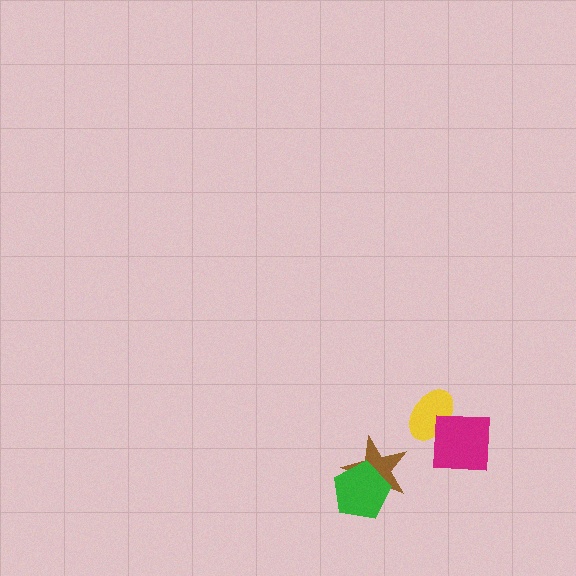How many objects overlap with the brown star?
1 object overlaps with the brown star.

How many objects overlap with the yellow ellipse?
1 object overlaps with the yellow ellipse.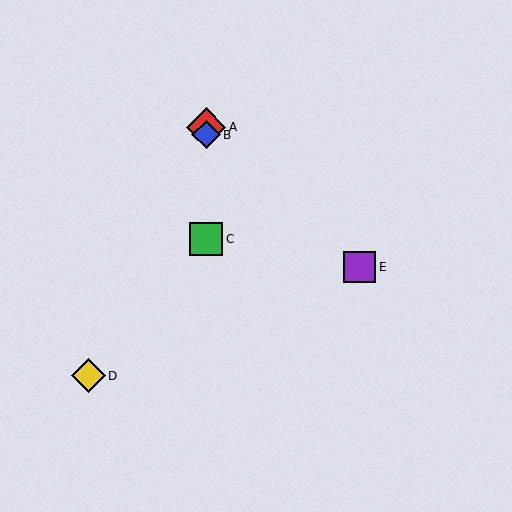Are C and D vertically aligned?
No, C is at x≈206 and D is at x≈88.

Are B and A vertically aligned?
Yes, both are at x≈206.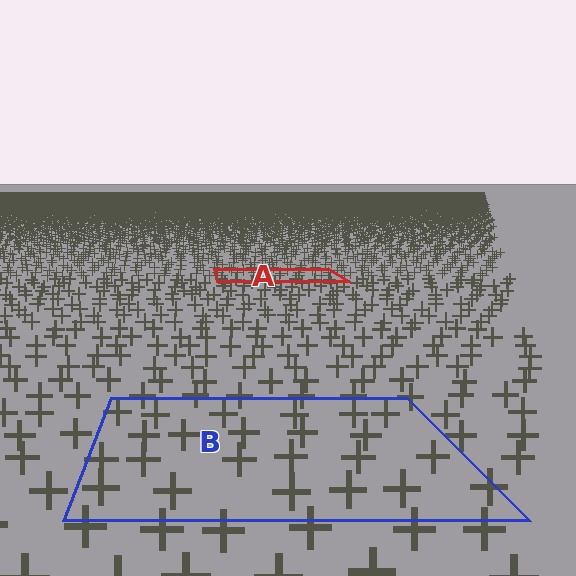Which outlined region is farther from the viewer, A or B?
Region A is farther from the viewer — the texture elements inside it appear smaller and more densely packed.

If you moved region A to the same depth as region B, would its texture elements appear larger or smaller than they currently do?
They would appear larger. At a closer depth, the same texture elements are projected at a bigger on-screen size.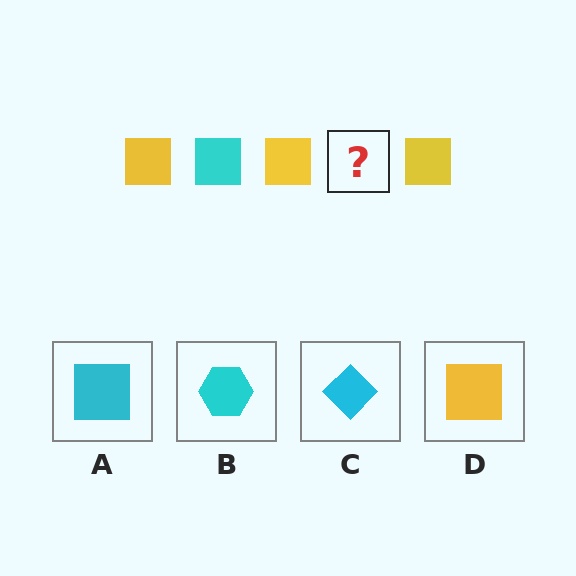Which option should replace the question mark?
Option A.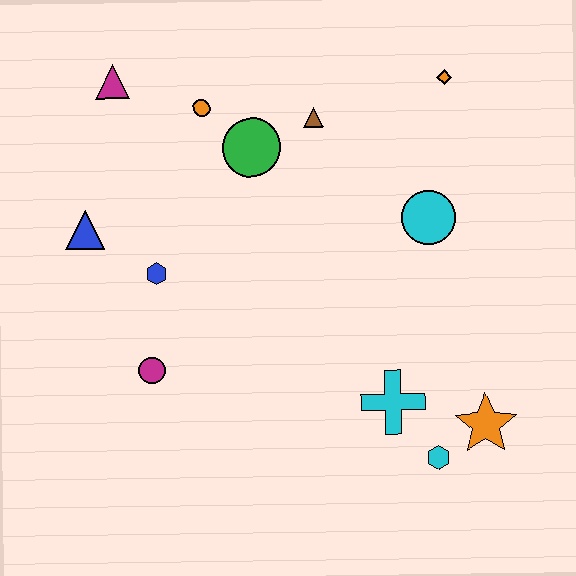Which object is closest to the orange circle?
The green circle is closest to the orange circle.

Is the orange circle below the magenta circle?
No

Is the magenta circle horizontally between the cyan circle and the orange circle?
No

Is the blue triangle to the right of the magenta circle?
No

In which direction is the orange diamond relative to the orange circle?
The orange diamond is to the right of the orange circle.